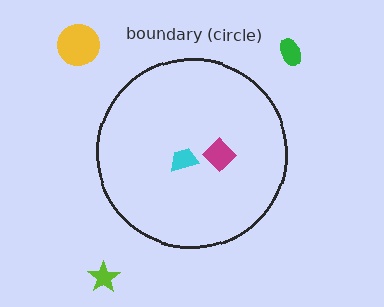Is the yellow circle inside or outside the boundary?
Outside.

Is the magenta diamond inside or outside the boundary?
Inside.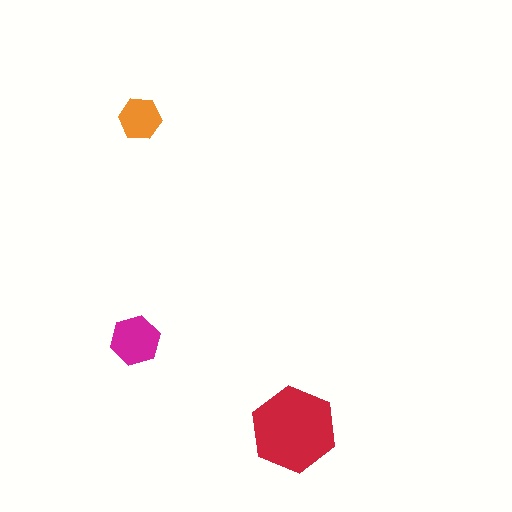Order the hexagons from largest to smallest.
the red one, the magenta one, the orange one.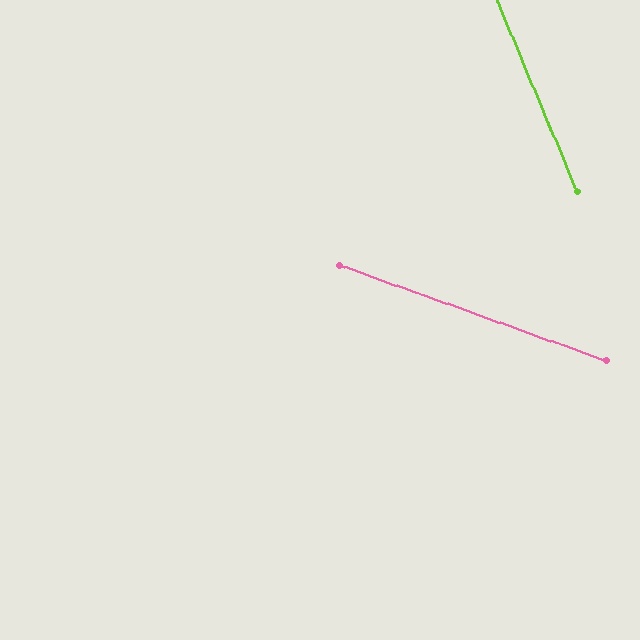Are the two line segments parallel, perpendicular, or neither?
Neither parallel nor perpendicular — they differ by about 48°.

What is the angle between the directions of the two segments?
Approximately 48 degrees.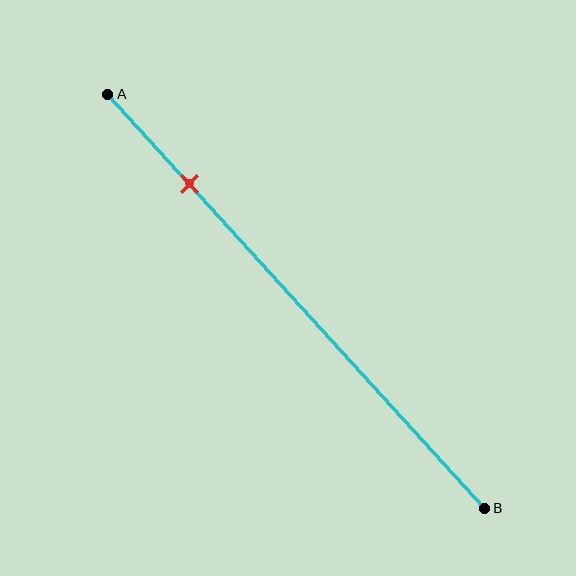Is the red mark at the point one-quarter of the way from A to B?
No, the mark is at about 20% from A, not at the 25% one-quarter point.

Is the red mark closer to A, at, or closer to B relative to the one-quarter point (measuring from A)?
The red mark is closer to point A than the one-quarter point of segment AB.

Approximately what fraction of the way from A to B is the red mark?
The red mark is approximately 20% of the way from A to B.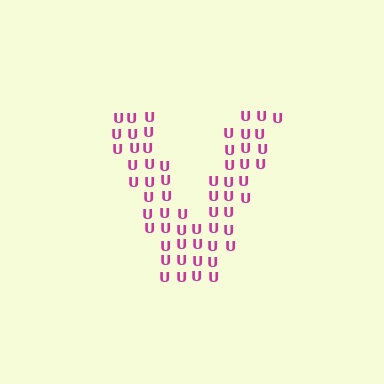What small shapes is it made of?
It is made of small letter U's.